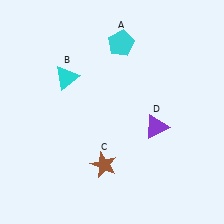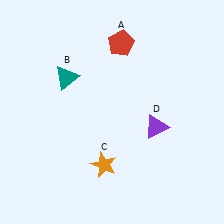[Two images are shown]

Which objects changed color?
A changed from cyan to red. B changed from cyan to teal. C changed from brown to orange.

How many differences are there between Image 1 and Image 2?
There are 3 differences between the two images.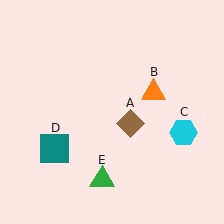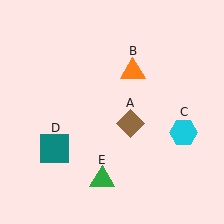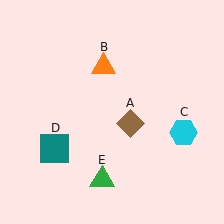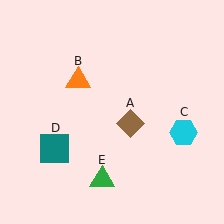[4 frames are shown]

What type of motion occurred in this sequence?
The orange triangle (object B) rotated counterclockwise around the center of the scene.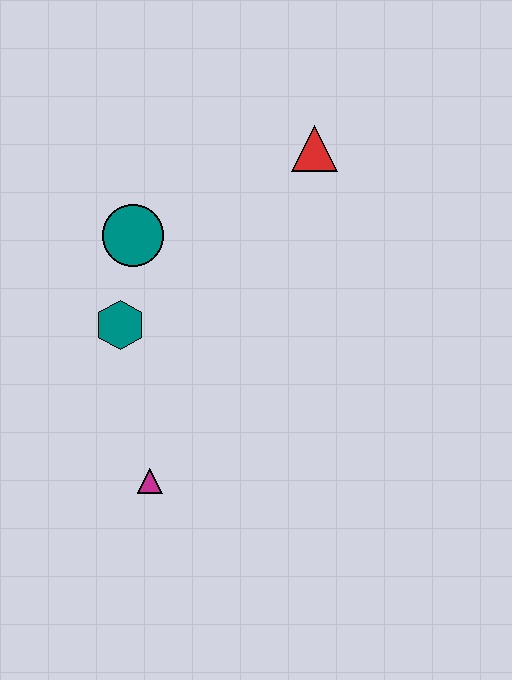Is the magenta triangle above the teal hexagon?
No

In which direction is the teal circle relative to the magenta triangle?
The teal circle is above the magenta triangle.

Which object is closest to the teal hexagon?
The teal circle is closest to the teal hexagon.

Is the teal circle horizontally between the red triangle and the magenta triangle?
No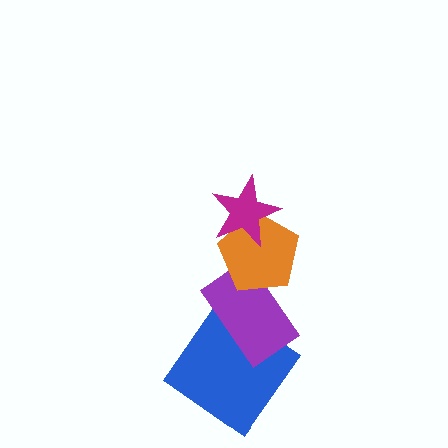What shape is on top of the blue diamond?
The purple rectangle is on top of the blue diamond.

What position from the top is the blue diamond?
The blue diamond is 4th from the top.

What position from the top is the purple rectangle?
The purple rectangle is 3rd from the top.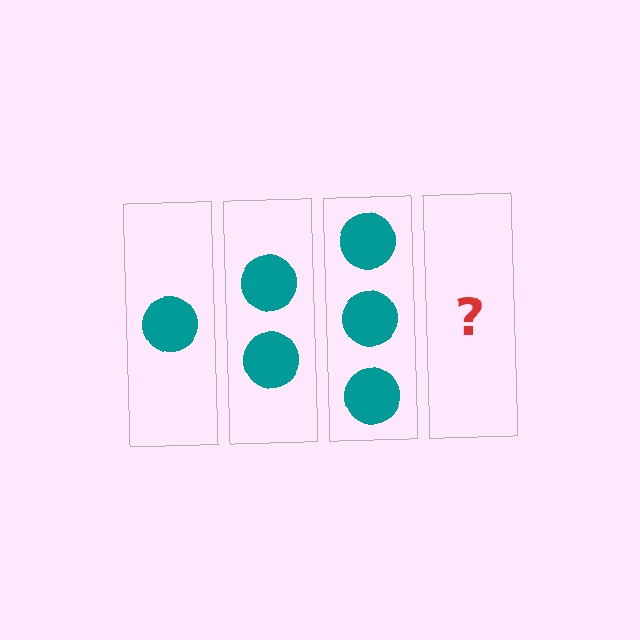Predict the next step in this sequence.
The next step is 4 circles.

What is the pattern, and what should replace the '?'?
The pattern is that each step adds one more circle. The '?' should be 4 circles.